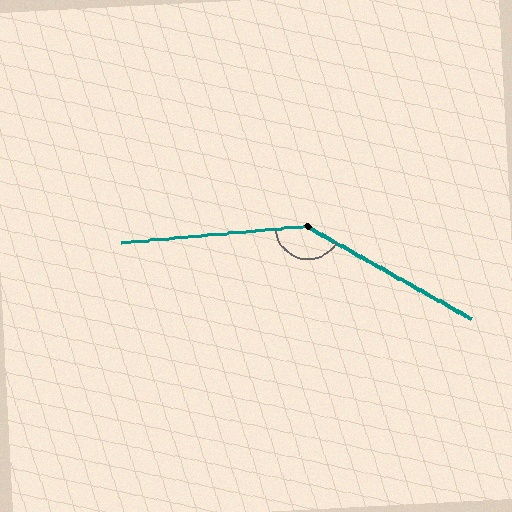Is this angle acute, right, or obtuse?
It is obtuse.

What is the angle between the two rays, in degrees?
Approximately 145 degrees.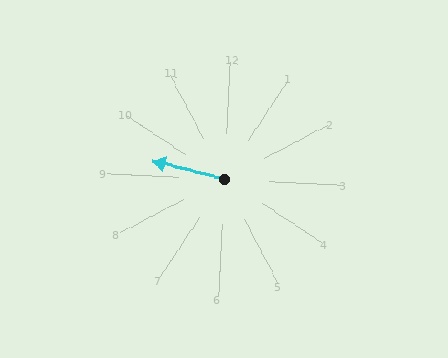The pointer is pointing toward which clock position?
Roughly 9 o'clock.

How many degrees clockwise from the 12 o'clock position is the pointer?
Approximately 281 degrees.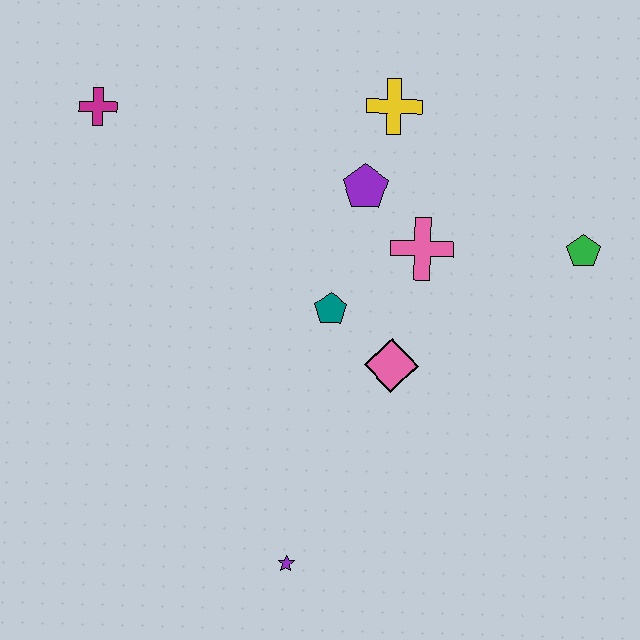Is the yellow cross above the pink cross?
Yes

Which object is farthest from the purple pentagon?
The purple star is farthest from the purple pentagon.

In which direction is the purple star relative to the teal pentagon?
The purple star is below the teal pentagon.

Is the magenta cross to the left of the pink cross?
Yes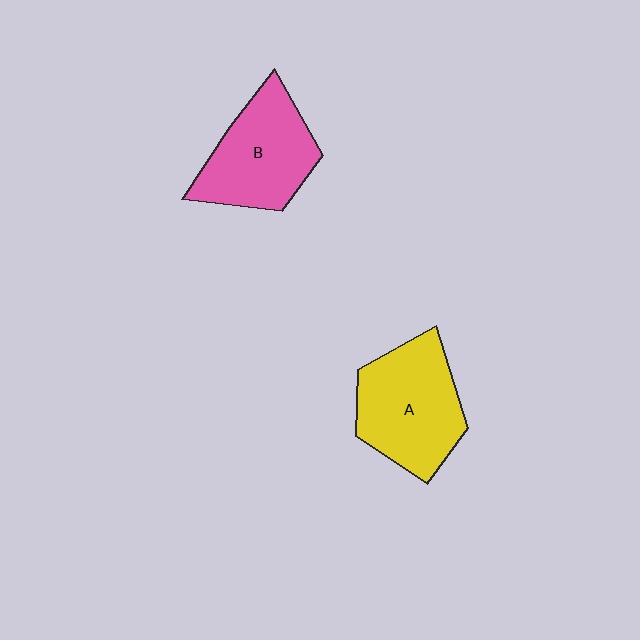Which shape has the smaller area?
Shape B (pink).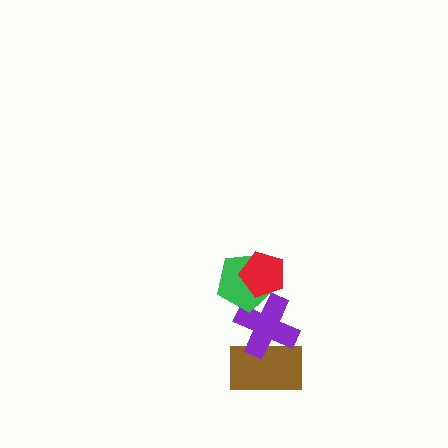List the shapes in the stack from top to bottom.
From top to bottom: the red pentagon, the green pentagon, the purple cross, the brown rectangle.